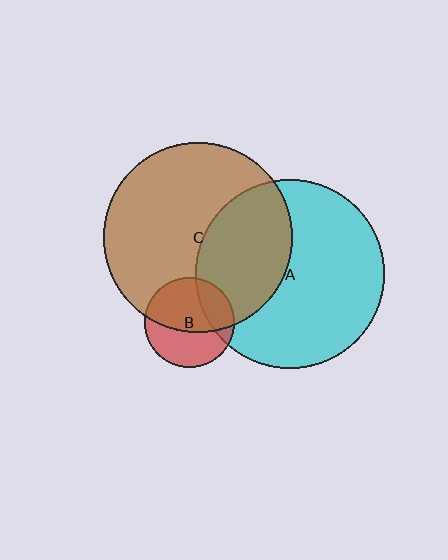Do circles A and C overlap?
Yes.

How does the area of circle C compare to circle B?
Approximately 4.4 times.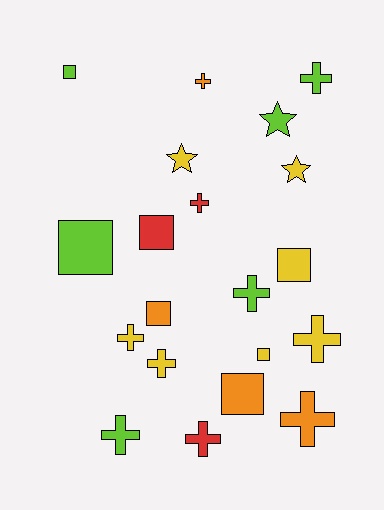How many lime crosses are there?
There are 3 lime crosses.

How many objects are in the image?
There are 20 objects.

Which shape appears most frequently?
Cross, with 10 objects.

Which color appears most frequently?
Yellow, with 7 objects.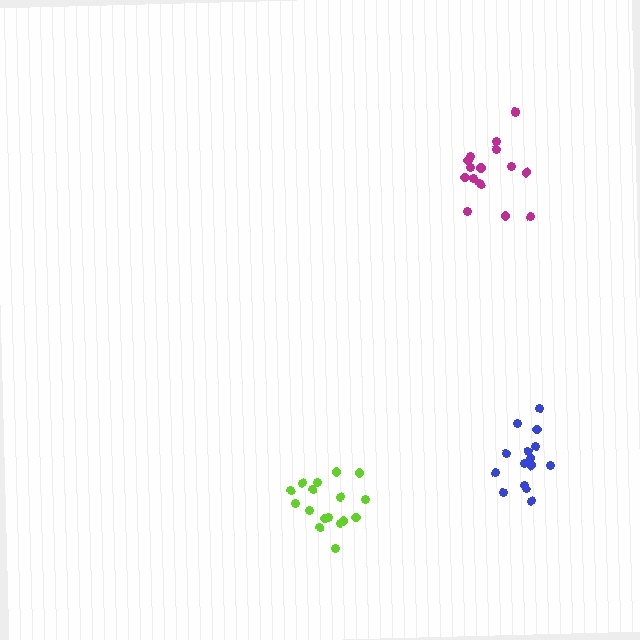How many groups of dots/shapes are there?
There are 3 groups.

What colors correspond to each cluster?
The clusters are colored: lime, blue, magenta.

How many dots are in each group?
Group 1: 17 dots, Group 2: 15 dots, Group 3: 17 dots (49 total).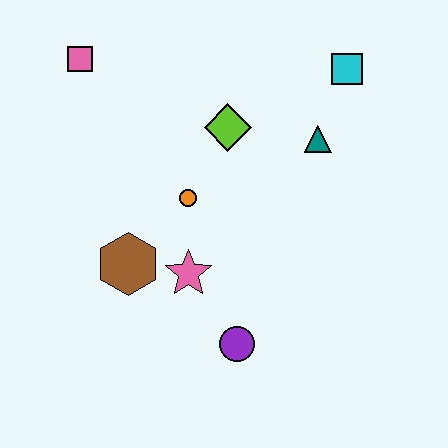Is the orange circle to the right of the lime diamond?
No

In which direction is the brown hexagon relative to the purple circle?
The brown hexagon is to the left of the purple circle.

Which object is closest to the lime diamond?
The orange circle is closest to the lime diamond.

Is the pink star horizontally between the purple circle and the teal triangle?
No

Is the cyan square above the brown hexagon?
Yes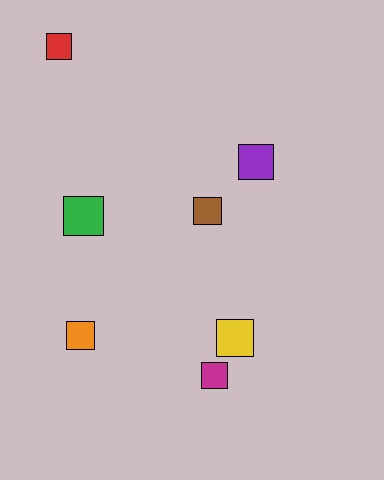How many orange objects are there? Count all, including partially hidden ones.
There is 1 orange object.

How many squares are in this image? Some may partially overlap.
There are 7 squares.